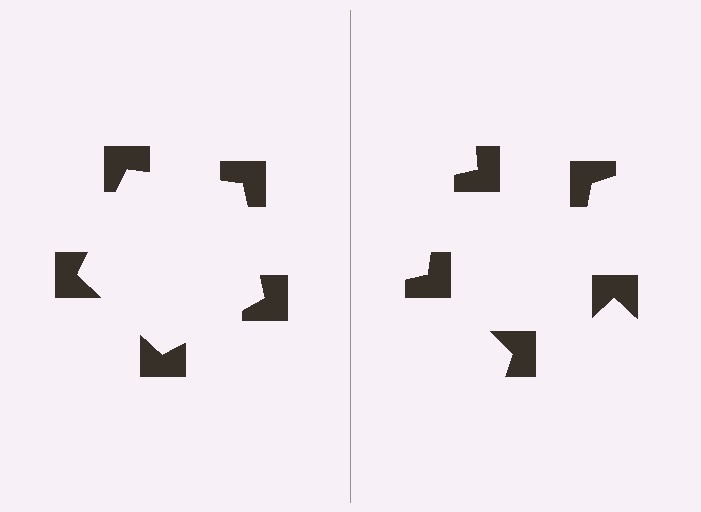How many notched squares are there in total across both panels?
10 — 5 on each side.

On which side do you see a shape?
An illusory pentagon appears on the left side. On the right side the wedge cuts are rotated, so no coherent shape forms.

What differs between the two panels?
The notched squares are positioned identically on both sides; only the wedge orientations differ. On the left they align to a pentagon; on the right they are misaligned.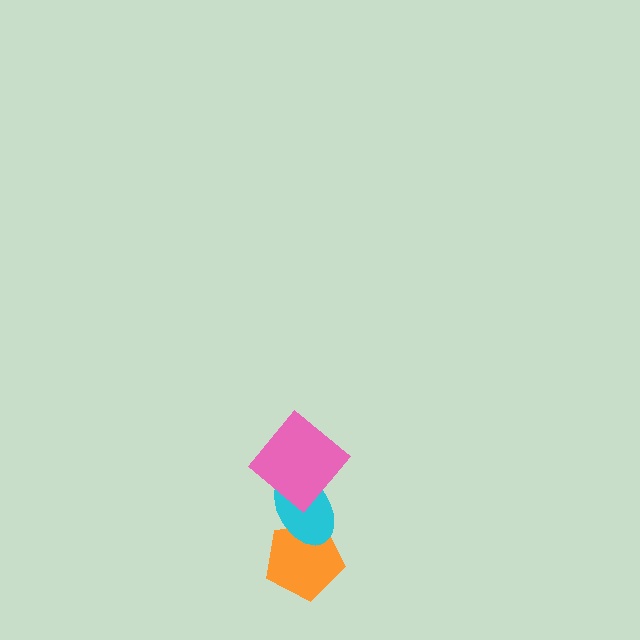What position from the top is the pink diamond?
The pink diamond is 1st from the top.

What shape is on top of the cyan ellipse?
The pink diamond is on top of the cyan ellipse.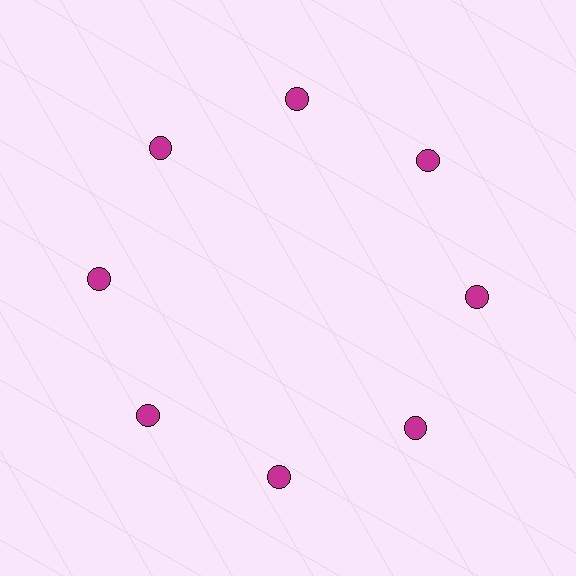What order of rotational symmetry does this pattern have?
This pattern has 8-fold rotational symmetry.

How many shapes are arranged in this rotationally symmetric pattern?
There are 8 shapes, arranged in 8 groups of 1.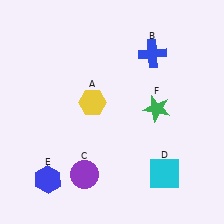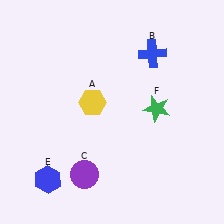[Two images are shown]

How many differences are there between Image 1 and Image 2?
There is 1 difference between the two images.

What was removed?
The cyan square (D) was removed in Image 2.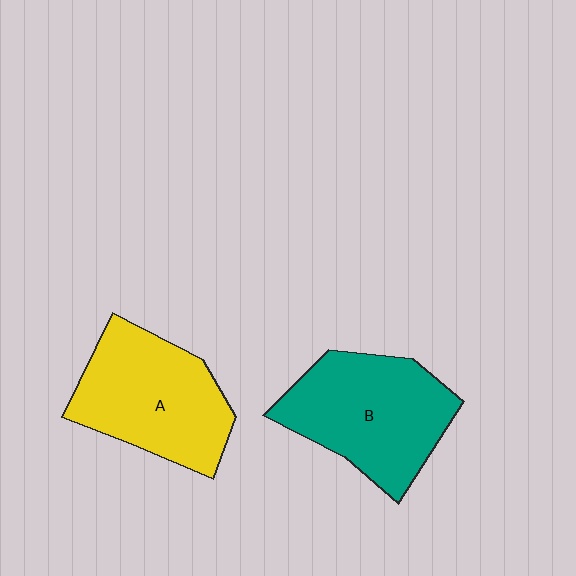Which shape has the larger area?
Shape B (teal).